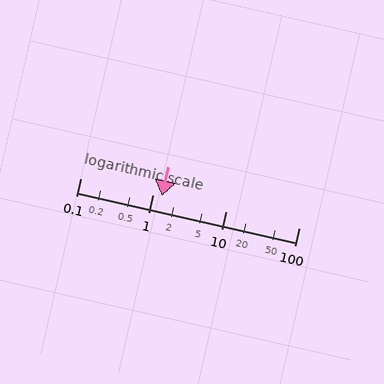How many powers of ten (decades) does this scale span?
The scale spans 3 decades, from 0.1 to 100.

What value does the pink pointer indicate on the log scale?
The pointer indicates approximately 1.3.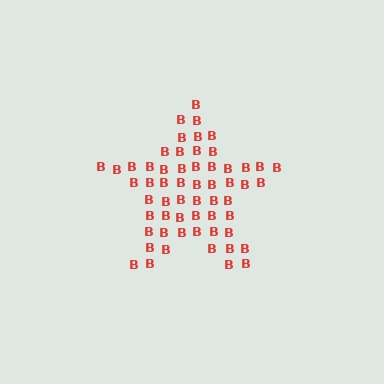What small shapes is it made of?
It is made of small letter B's.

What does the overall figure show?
The overall figure shows a star.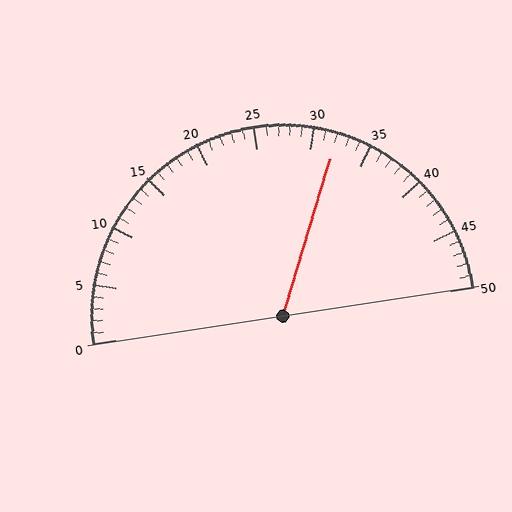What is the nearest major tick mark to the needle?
The nearest major tick mark is 30.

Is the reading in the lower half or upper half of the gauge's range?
The reading is in the upper half of the range (0 to 50).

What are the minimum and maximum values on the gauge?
The gauge ranges from 0 to 50.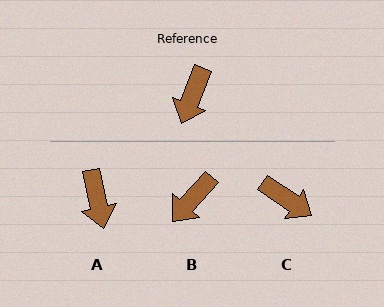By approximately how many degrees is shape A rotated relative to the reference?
Approximately 34 degrees counter-clockwise.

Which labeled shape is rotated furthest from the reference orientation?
C, about 78 degrees away.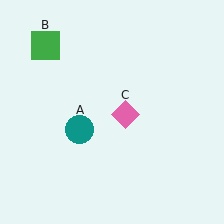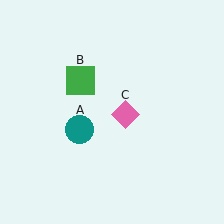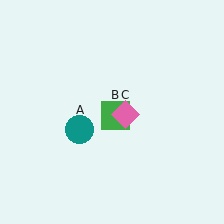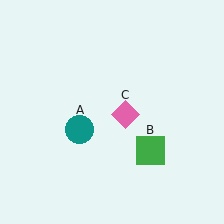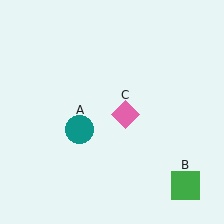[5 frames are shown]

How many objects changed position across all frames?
1 object changed position: green square (object B).